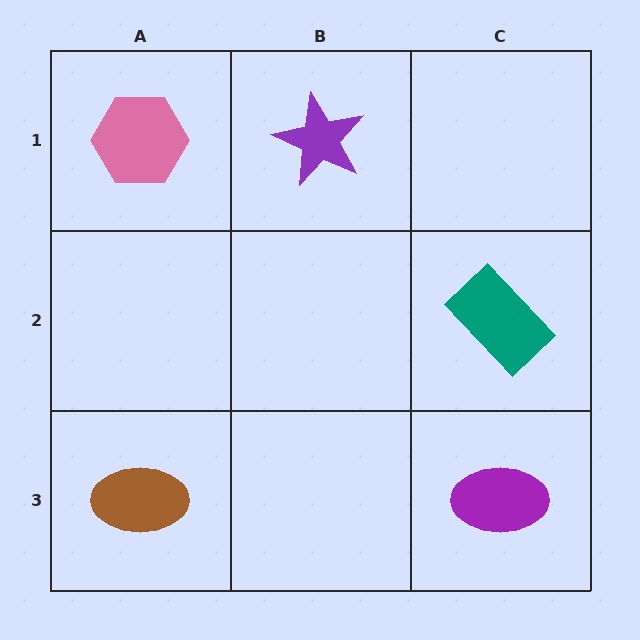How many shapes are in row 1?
2 shapes.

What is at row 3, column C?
A purple ellipse.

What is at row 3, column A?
A brown ellipse.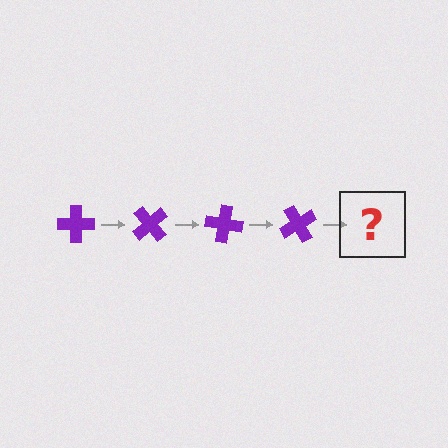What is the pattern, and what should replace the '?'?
The pattern is that the cross rotates 50 degrees each step. The '?' should be a purple cross rotated 200 degrees.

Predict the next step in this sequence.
The next step is a purple cross rotated 200 degrees.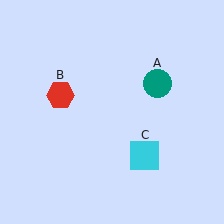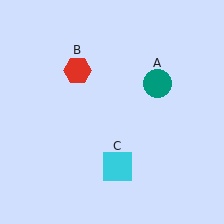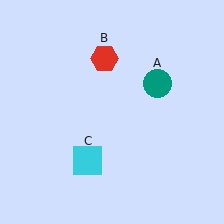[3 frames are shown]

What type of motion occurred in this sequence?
The red hexagon (object B), cyan square (object C) rotated clockwise around the center of the scene.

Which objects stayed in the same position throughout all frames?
Teal circle (object A) remained stationary.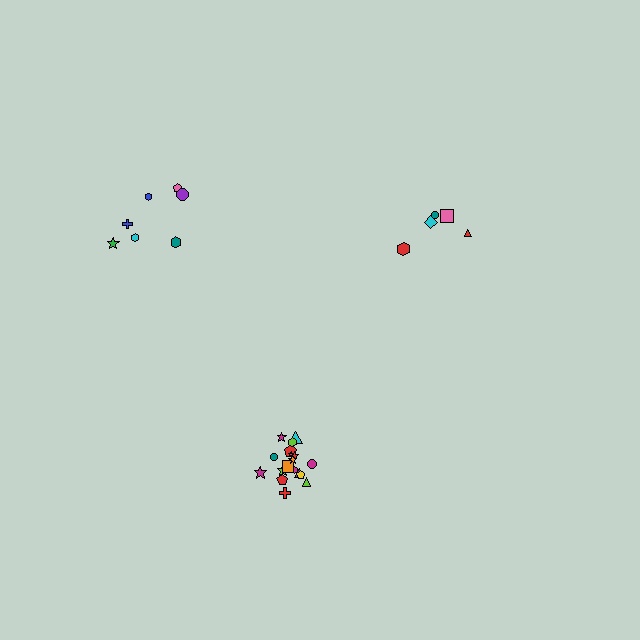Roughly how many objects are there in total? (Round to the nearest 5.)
Roughly 30 objects in total.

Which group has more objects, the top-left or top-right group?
The top-left group.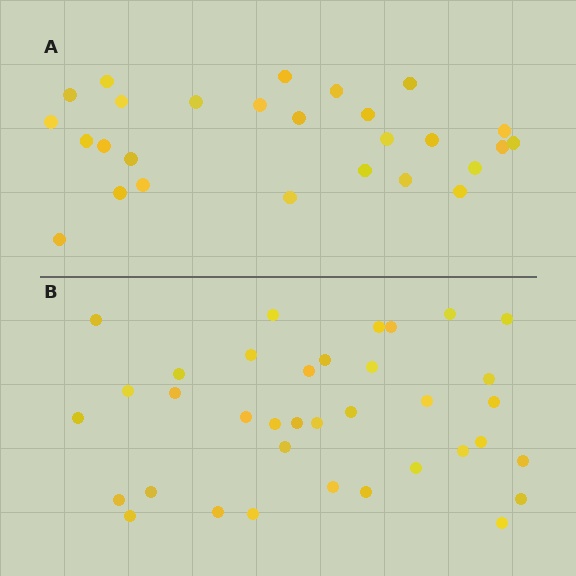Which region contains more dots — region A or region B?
Region B (the bottom region) has more dots.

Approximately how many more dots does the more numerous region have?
Region B has roughly 8 or so more dots than region A.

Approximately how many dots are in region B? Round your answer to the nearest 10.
About 40 dots. (The exact count is 36, which rounds to 40.)